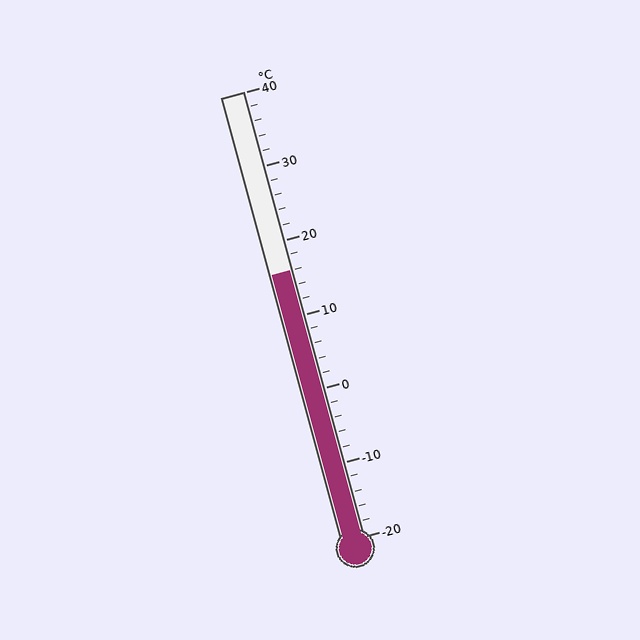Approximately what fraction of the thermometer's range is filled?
The thermometer is filled to approximately 60% of its range.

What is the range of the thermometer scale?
The thermometer scale ranges from -20°C to 40°C.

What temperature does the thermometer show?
The thermometer shows approximately 16°C.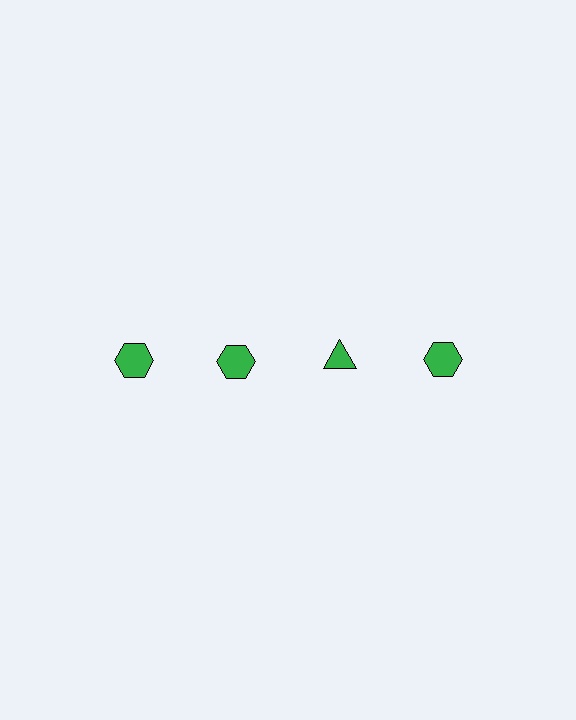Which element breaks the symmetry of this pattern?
The green triangle in the top row, center column breaks the symmetry. All other shapes are green hexagons.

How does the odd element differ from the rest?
It has a different shape: triangle instead of hexagon.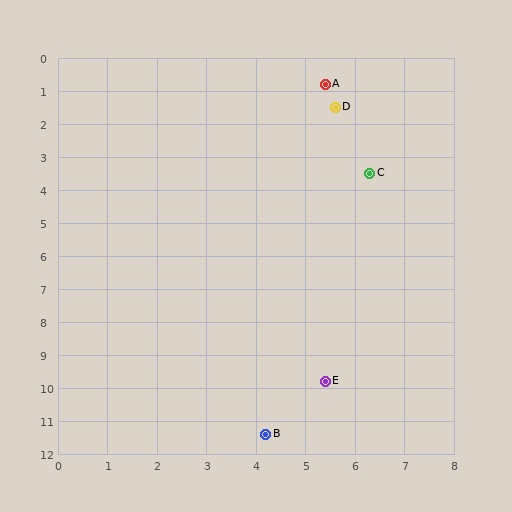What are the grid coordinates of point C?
Point C is at approximately (6.3, 3.5).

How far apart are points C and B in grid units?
Points C and B are about 8.2 grid units apart.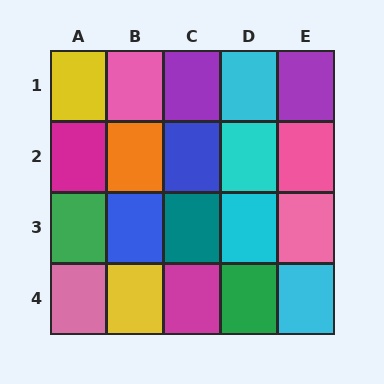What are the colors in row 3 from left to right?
Green, blue, teal, cyan, pink.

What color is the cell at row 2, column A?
Magenta.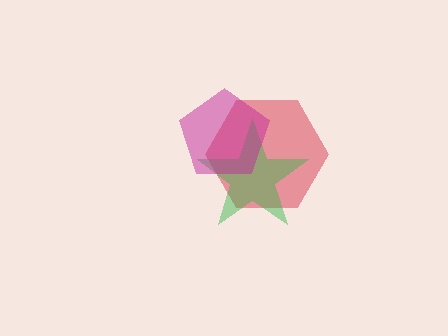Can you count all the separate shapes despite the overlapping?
Yes, there are 3 separate shapes.